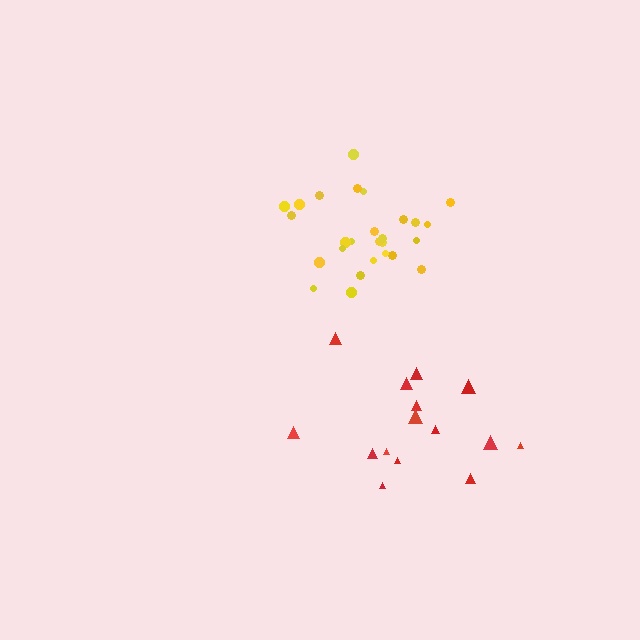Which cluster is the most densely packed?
Yellow.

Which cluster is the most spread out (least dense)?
Red.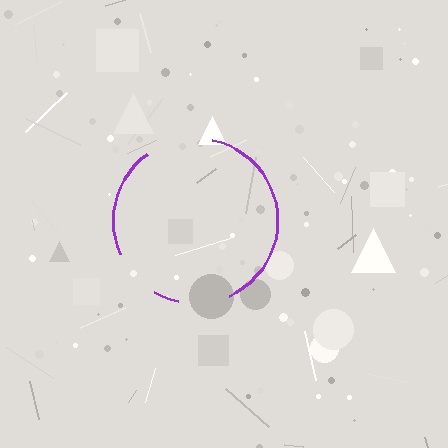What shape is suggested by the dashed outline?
The dashed outline suggests a circle.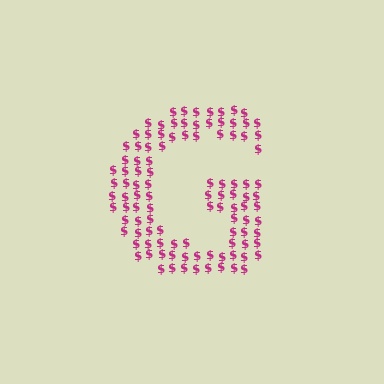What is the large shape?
The large shape is the letter G.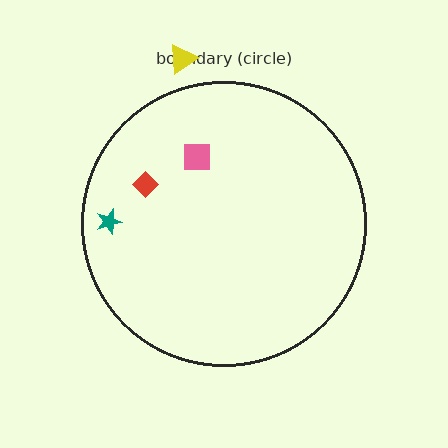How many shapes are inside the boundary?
3 inside, 1 outside.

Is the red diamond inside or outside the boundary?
Inside.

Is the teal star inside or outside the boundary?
Inside.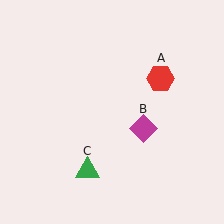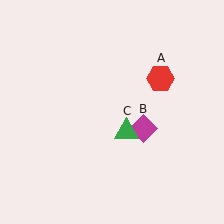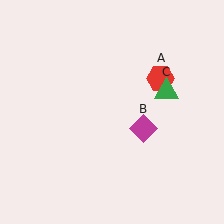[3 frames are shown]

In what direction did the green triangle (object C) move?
The green triangle (object C) moved up and to the right.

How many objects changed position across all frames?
1 object changed position: green triangle (object C).